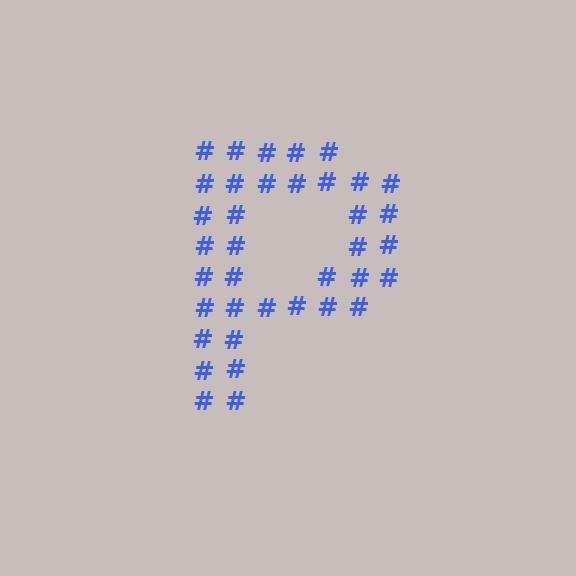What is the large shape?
The large shape is the letter P.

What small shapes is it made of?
It is made of small hash symbols.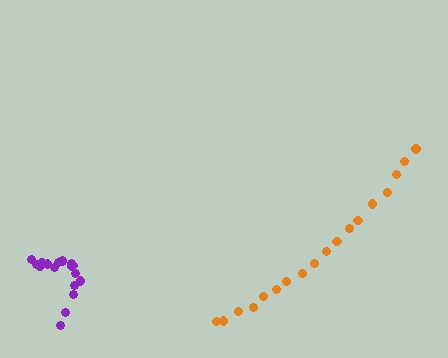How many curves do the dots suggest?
There are 2 distinct paths.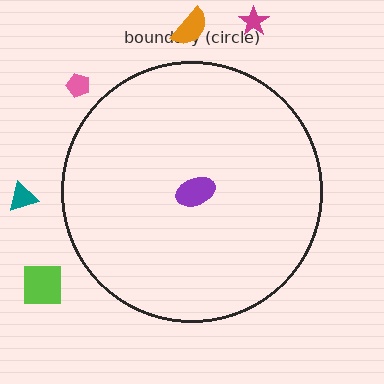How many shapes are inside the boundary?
1 inside, 5 outside.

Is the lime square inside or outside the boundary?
Outside.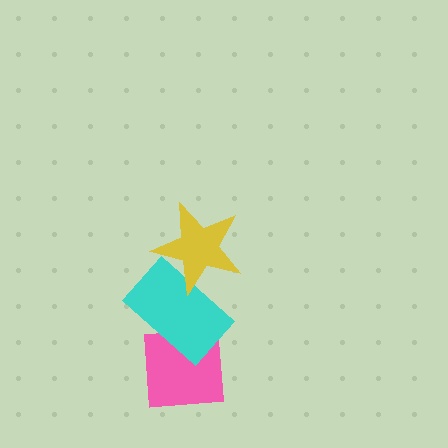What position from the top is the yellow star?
The yellow star is 1st from the top.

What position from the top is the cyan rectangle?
The cyan rectangle is 2nd from the top.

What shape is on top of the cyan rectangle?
The yellow star is on top of the cyan rectangle.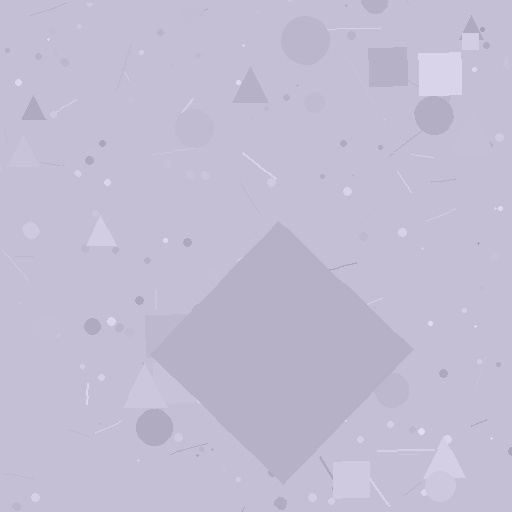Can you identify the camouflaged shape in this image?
The camouflaged shape is a diamond.